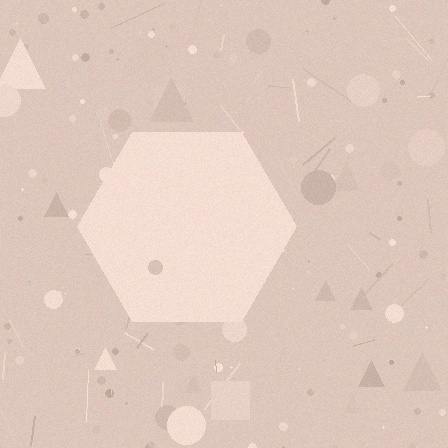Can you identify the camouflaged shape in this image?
The camouflaged shape is a hexagon.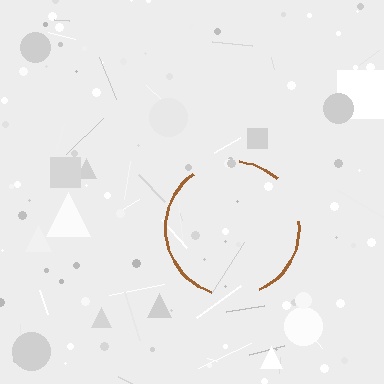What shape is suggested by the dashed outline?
The dashed outline suggests a circle.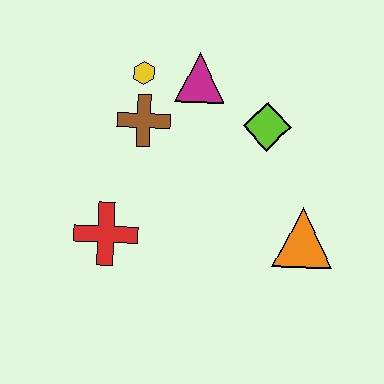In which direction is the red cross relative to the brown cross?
The red cross is below the brown cross.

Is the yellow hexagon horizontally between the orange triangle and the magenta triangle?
No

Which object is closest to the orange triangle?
The lime diamond is closest to the orange triangle.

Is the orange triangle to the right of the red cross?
Yes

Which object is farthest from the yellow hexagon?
The orange triangle is farthest from the yellow hexagon.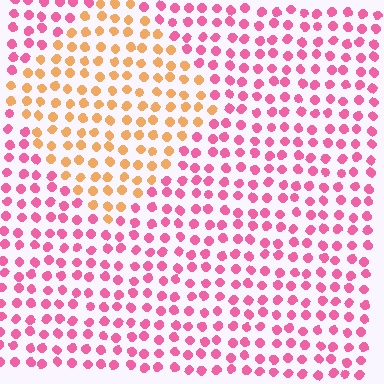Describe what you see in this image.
The image is filled with small pink elements in a uniform arrangement. A diamond-shaped region is visible where the elements are tinted to a slightly different hue, forming a subtle color boundary.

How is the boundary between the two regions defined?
The boundary is defined purely by a slight shift in hue (about 59 degrees). Spacing, size, and orientation are identical on both sides.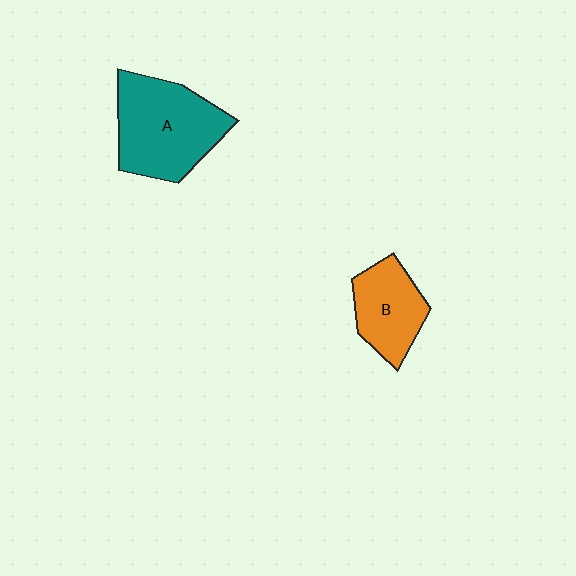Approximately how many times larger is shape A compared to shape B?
Approximately 1.6 times.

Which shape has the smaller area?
Shape B (orange).